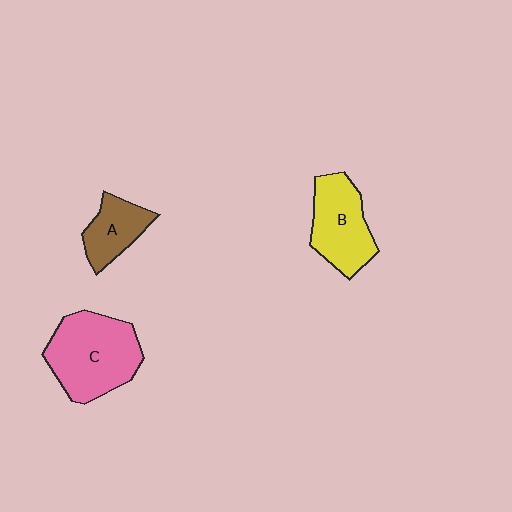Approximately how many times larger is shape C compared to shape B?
Approximately 1.4 times.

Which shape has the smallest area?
Shape A (brown).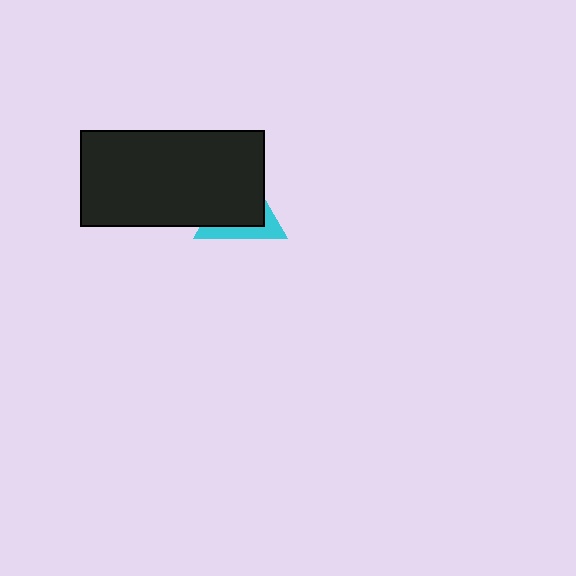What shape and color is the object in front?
The object in front is a black rectangle.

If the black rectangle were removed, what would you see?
You would see the complete cyan triangle.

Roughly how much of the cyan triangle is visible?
A small part of it is visible (roughly 32%).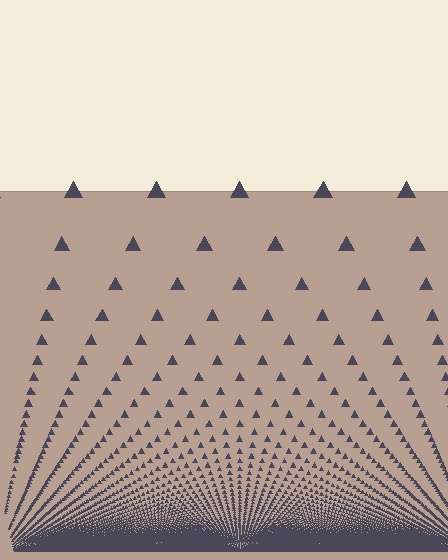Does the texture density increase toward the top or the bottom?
Density increases toward the bottom.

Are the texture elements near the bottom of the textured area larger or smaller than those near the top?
Smaller. The gradient is inverted — elements near the bottom are smaller and denser.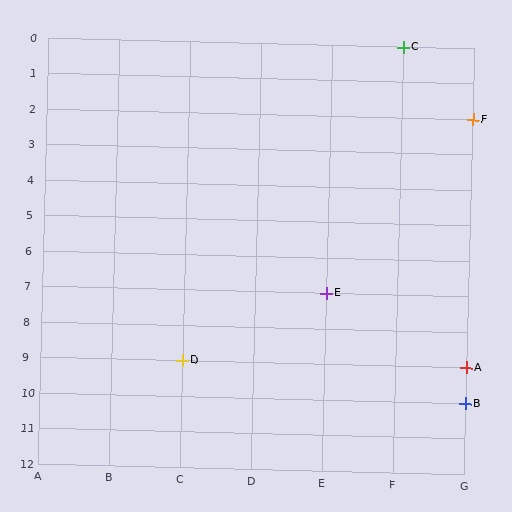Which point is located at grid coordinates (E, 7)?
Point E is at (E, 7).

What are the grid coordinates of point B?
Point B is at grid coordinates (G, 10).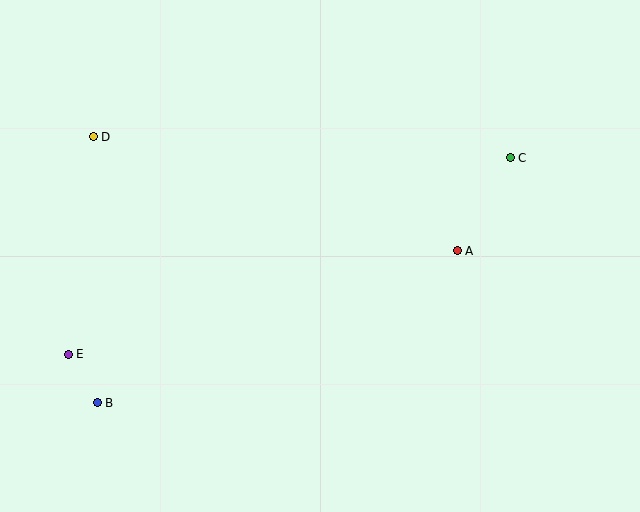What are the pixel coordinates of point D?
Point D is at (93, 137).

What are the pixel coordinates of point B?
Point B is at (97, 403).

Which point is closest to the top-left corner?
Point D is closest to the top-left corner.